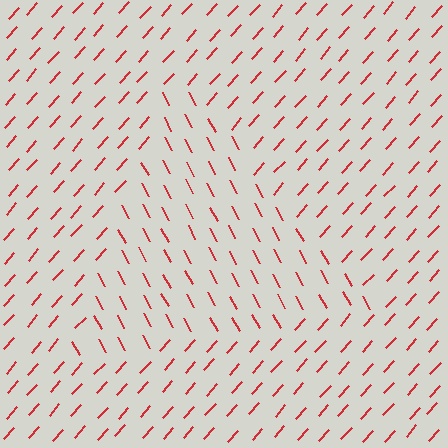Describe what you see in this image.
The image is filled with small red line segments. A triangle region in the image has lines oriented differently from the surrounding lines, creating a visible texture boundary.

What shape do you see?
I see a triangle.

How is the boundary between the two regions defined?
The boundary is defined purely by a change in line orientation (approximately 70 degrees difference). All lines are the same color and thickness.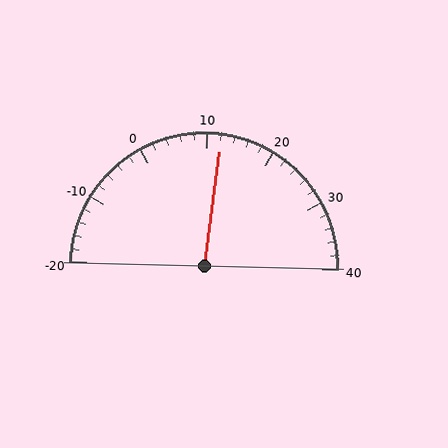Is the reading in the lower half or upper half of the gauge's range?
The reading is in the upper half of the range (-20 to 40).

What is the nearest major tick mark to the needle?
The nearest major tick mark is 10.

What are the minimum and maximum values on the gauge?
The gauge ranges from -20 to 40.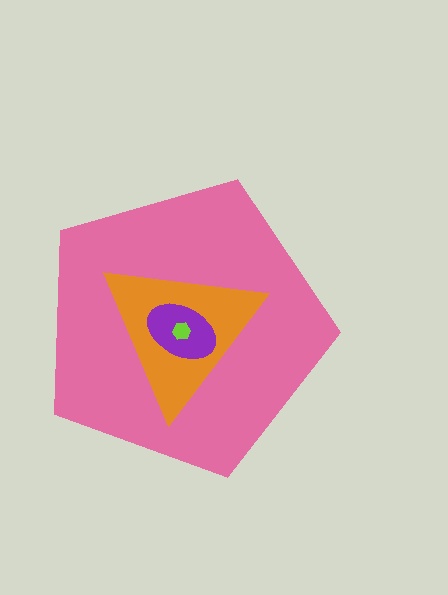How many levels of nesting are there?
4.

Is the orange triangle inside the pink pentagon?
Yes.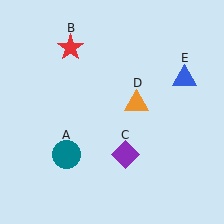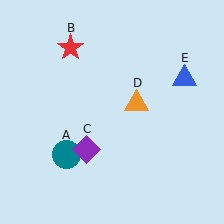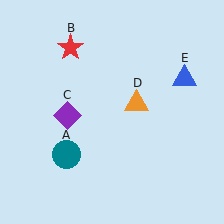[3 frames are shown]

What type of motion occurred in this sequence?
The purple diamond (object C) rotated clockwise around the center of the scene.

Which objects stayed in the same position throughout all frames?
Teal circle (object A) and red star (object B) and orange triangle (object D) and blue triangle (object E) remained stationary.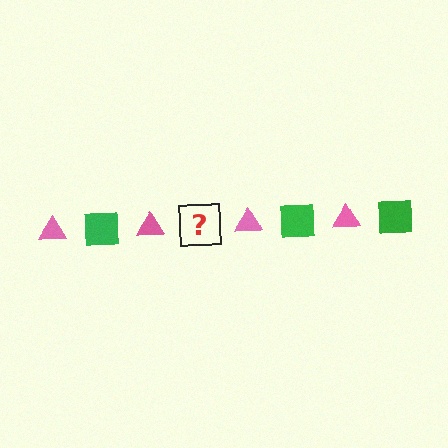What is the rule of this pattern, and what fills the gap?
The rule is that the pattern alternates between pink triangle and green square. The gap should be filled with a green square.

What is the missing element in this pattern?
The missing element is a green square.